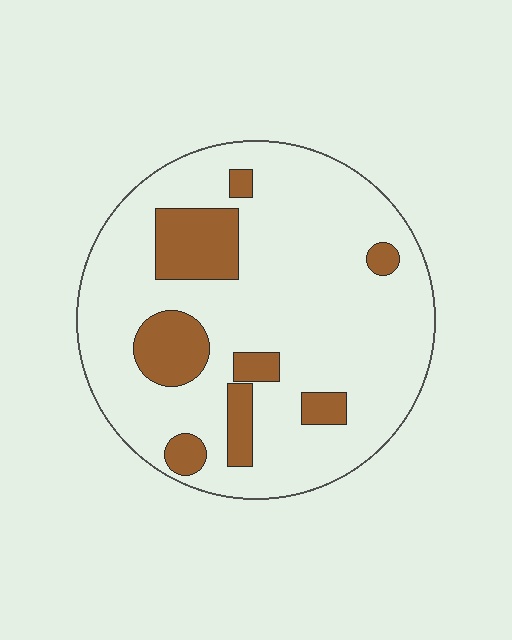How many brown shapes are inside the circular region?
8.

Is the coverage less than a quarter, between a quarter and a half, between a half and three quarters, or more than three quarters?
Less than a quarter.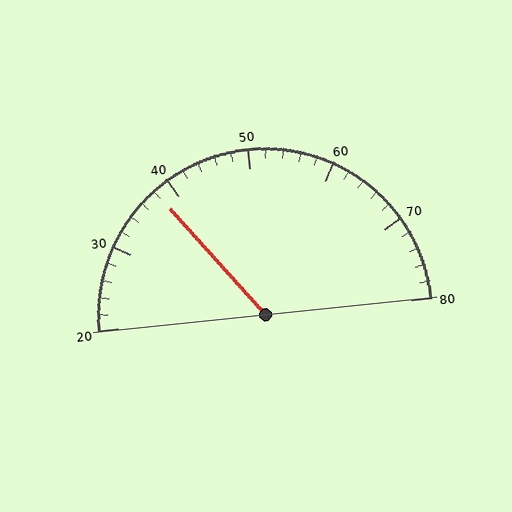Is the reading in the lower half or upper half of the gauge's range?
The reading is in the lower half of the range (20 to 80).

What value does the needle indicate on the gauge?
The needle indicates approximately 38.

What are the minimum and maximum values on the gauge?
The gauge ranges from 20 to 80.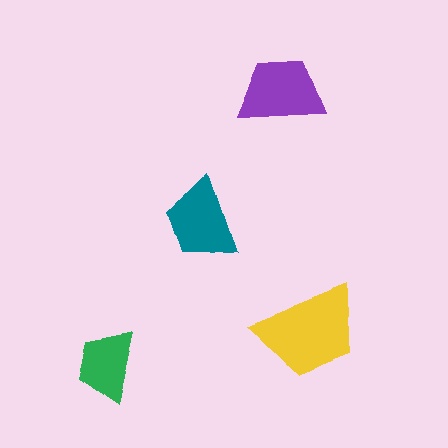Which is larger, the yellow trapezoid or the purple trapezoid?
The yellow one.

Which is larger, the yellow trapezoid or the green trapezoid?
The yellow one.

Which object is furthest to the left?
The green trapezoid is leftmost.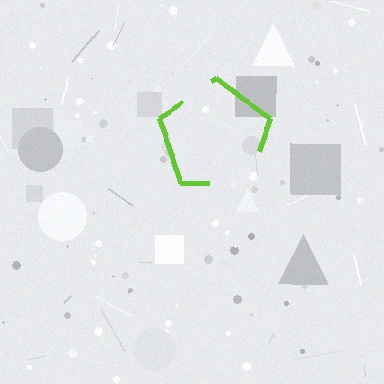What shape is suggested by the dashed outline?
The dashed outline suggests a pentagon.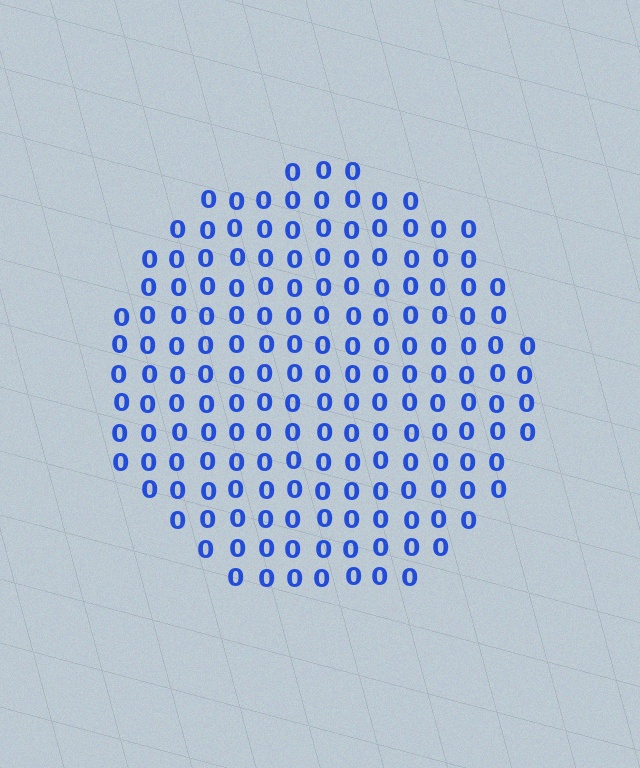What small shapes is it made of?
It is made of small digit 0's.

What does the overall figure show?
The overall figure shows a circle.